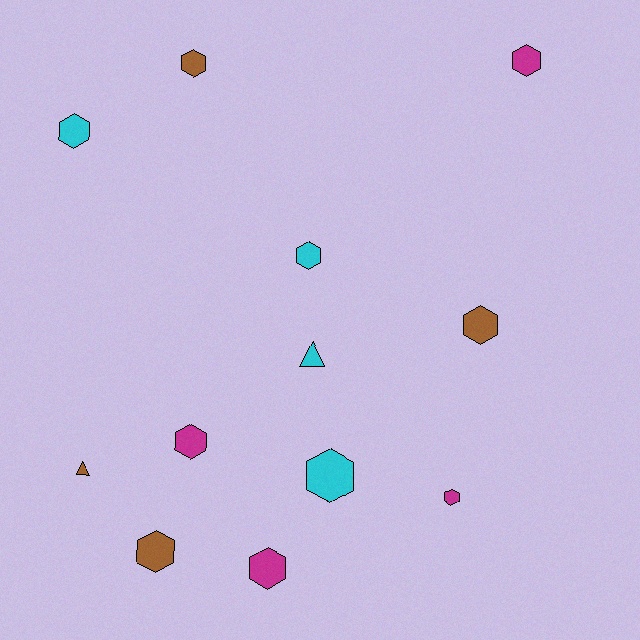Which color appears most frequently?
Magenta, with 4 objects.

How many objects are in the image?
There are 12 objects.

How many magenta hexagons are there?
There are 4 magenta hexagons.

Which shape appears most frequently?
Hexagon, with 10 objects.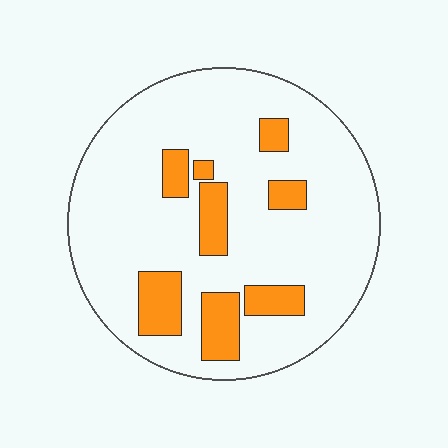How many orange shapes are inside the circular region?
8.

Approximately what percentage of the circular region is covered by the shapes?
Approximately 15%.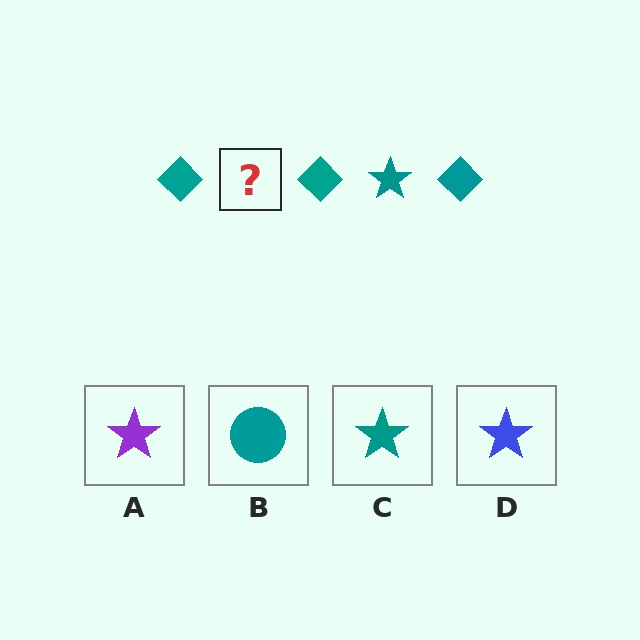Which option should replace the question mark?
Option C.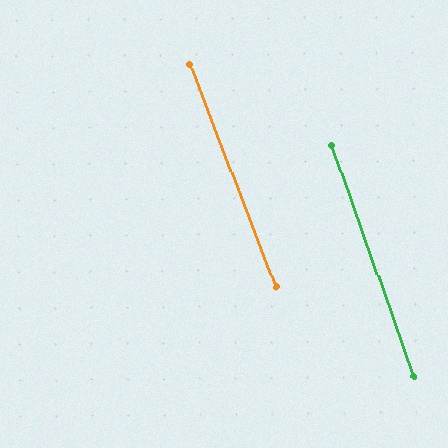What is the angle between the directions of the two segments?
Approximately 2 degrees.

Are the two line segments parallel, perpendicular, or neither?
Parallel — their directions differ by only 1.6°.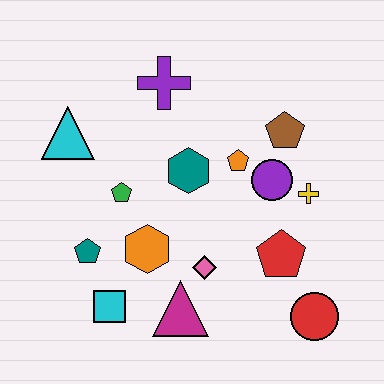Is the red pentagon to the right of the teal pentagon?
Yes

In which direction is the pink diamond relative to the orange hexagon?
The pink diamond is to the right of the orange hexagon.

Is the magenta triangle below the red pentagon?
Yes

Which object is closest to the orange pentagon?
The purple circle is closest to the orange pentagon.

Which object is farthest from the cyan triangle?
The red circle is farthest from the cyan triangle.